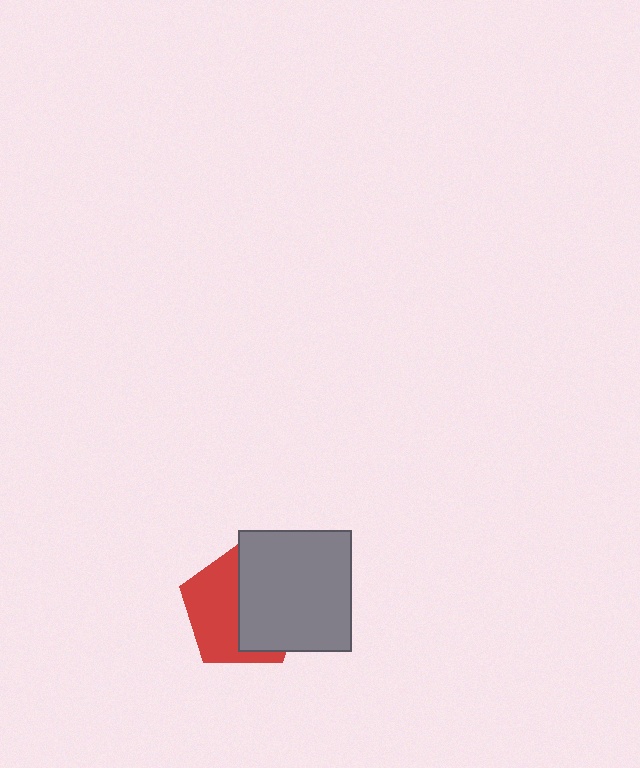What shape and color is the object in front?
The object in front is a gray rectangle.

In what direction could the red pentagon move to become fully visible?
The red pentagon could move left. That would shift it out from behind the gray rectangle entirely.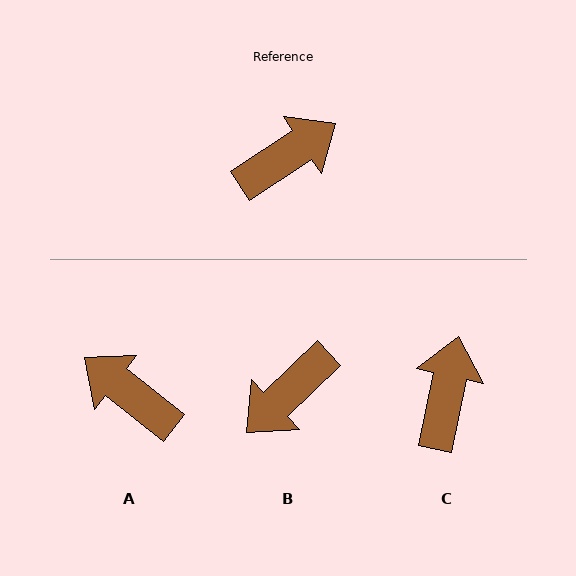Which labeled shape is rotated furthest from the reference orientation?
B, about 169 degrees away.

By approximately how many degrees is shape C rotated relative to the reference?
Approximately 45 degrees counter-clockwise.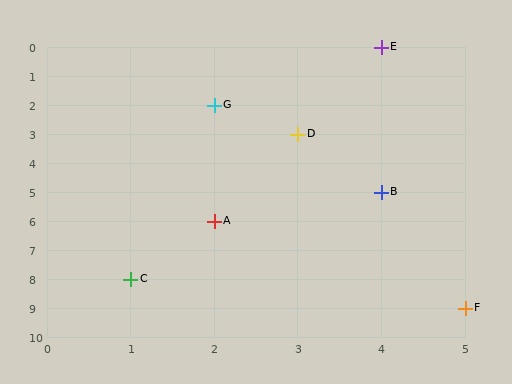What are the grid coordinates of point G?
Point G is at grid coordinates (2, 2).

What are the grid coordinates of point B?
Point B is at grid coordinates (4, 5).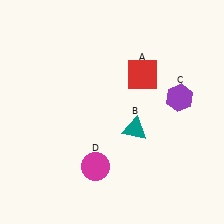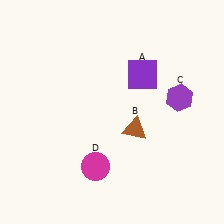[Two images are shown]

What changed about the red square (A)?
In Image 1, A is red. In Image 2, it changed to purple.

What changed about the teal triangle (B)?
In Image 1, B is teal. In Image 2, it changed to brown.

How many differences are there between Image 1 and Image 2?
There are 2 differences between the two images.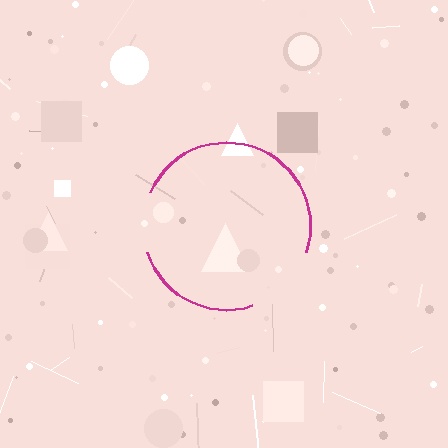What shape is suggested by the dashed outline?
The dashed outline suggests a circle.